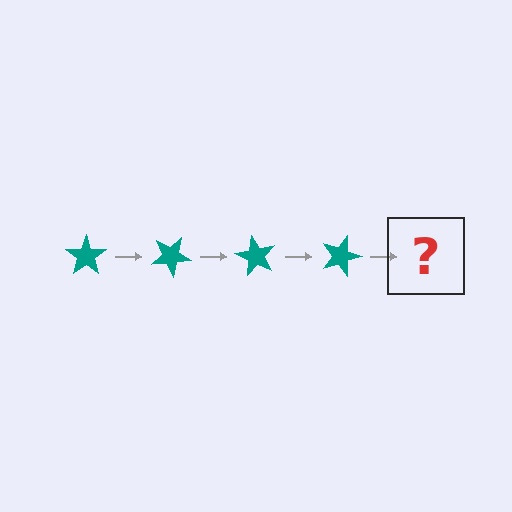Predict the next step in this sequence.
The next step is a teal star rotated 120 degrees.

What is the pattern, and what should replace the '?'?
The pattern is that the star rotates 30 degrees each step. The '?' should be a teal star rotated 120 degrees.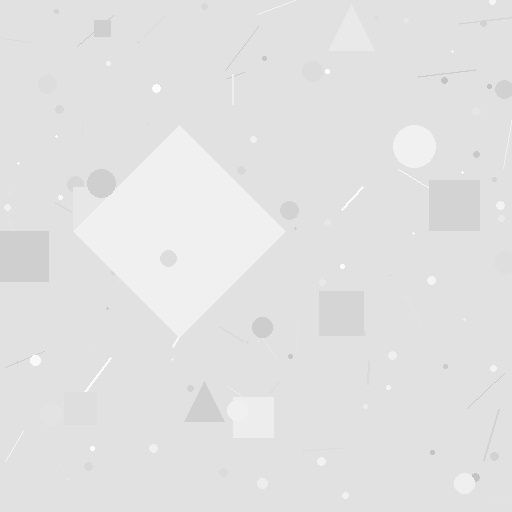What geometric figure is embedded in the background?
A diamond is embedded in the background.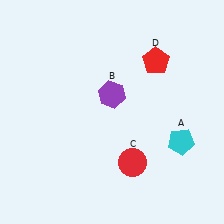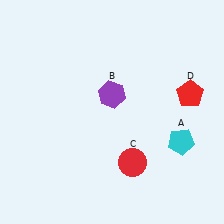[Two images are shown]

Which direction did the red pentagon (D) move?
The red pentagon (D) moved right.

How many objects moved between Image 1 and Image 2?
1 object moved between the two images.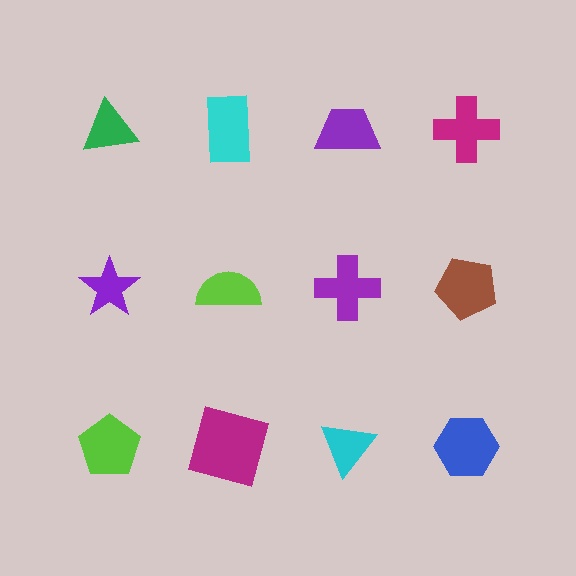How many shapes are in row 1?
4 shapes.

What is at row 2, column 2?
A lime semicircle.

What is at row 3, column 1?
A lime pentagon.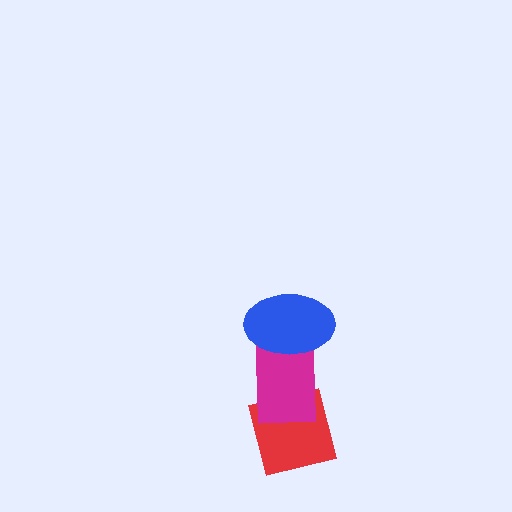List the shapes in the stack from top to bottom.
From top to bottom: the blue ellipse, the magenta rectangle, the red square.